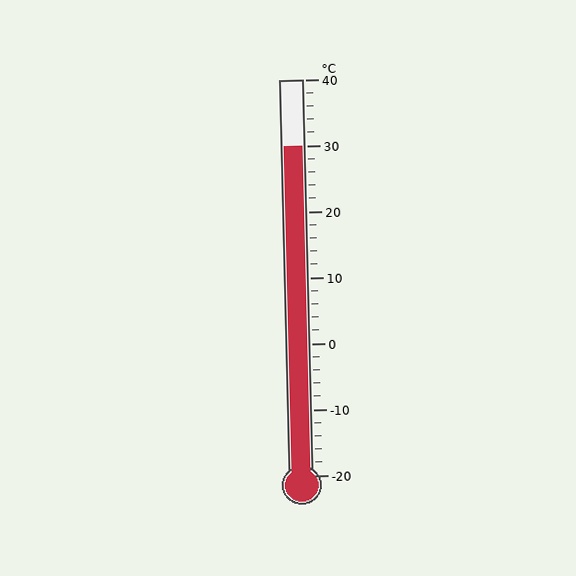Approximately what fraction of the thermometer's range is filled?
The thermometer is filled to approximately 85% of its range.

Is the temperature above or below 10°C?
The temperature is above 10°C.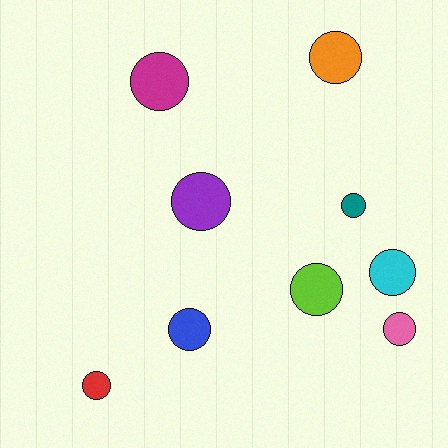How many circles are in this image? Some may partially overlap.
There are 9 circles.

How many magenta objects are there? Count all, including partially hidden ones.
There is 1 magenta object.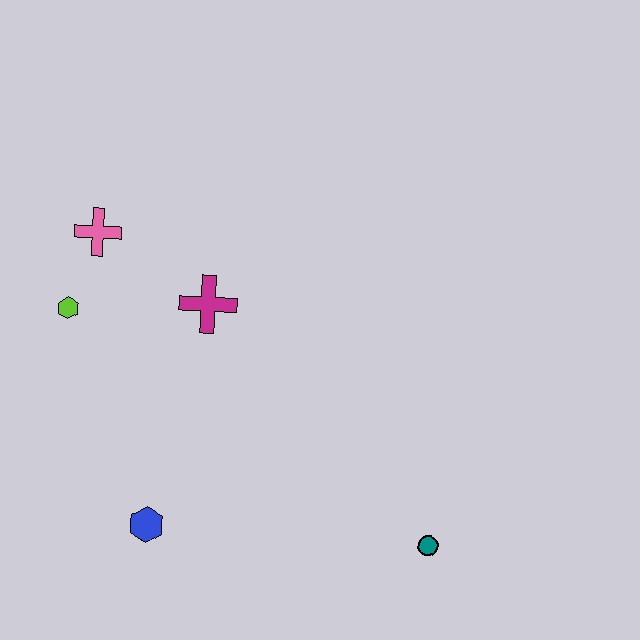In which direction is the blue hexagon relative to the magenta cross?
The blue hexagon is below the magenta cross.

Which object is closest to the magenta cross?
The pink cross is closest to the magenta cross.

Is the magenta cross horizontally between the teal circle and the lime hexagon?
Yes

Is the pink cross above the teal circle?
Yes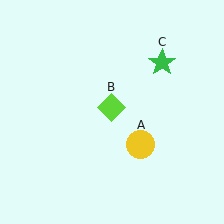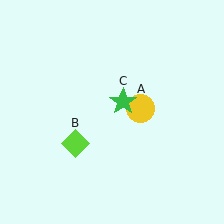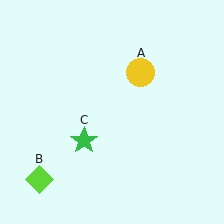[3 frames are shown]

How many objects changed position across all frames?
3 objects changed position: yellow circle (object A), lime diamond (object B), green star (object C).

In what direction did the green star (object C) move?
The green star (object C) moved down and to the left.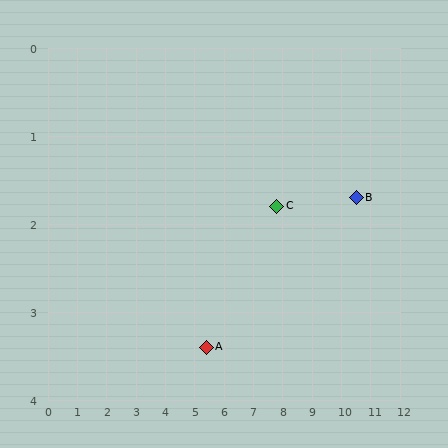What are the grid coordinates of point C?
Point C is at approximately (7.8, 1.8).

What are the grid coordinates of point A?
Point A is at approximately (5.4, 3.4).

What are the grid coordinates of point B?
Point B is at approximately (10.5, 1.7).